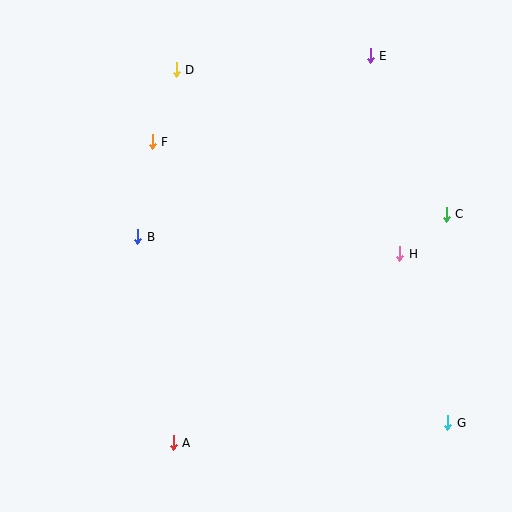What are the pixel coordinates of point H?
Point H is at (400, 254).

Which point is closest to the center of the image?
Point B at (138, 237) is closest to the center.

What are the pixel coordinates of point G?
Point G is at (448, 423).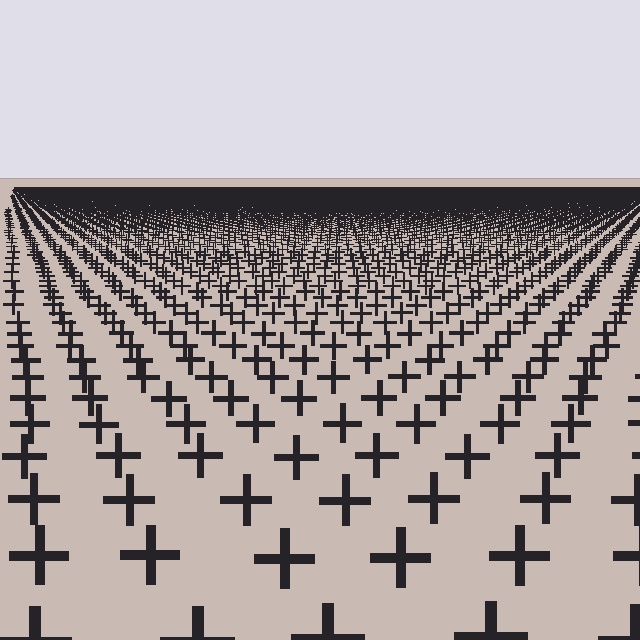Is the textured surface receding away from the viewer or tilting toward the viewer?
The surface is receding away from the viewer. Texture elements get smaller and denser toward the top.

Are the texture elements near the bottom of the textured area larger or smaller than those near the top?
Larger. Near the bottom, elements are closer to the viewer and appear at a bigger on-screen size.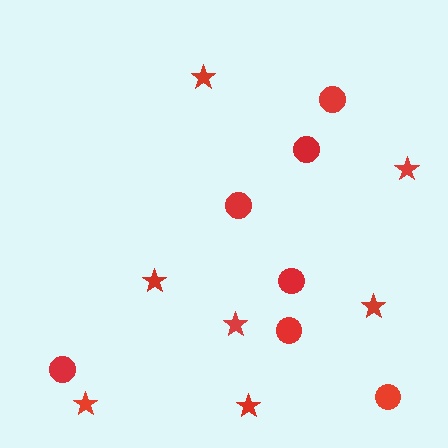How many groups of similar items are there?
There are 2 groups: one group of circles (7) and one group of stars (7).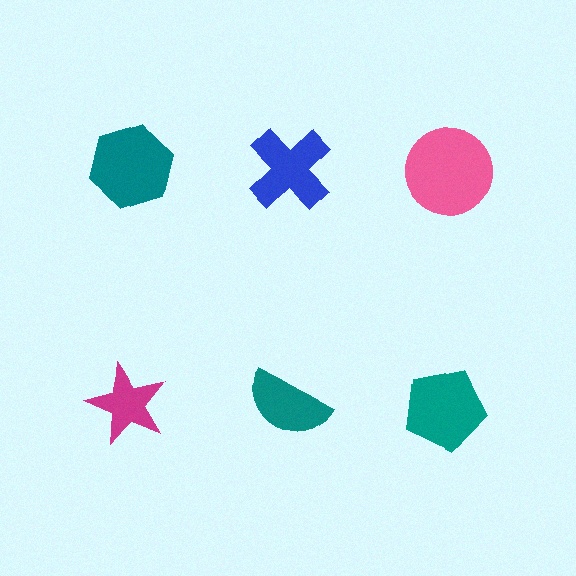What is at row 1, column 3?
A pink circle.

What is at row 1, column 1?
A teal hexagon.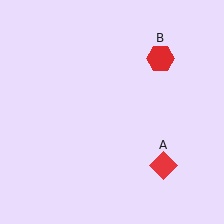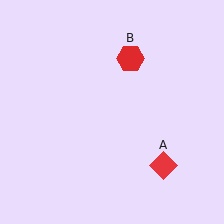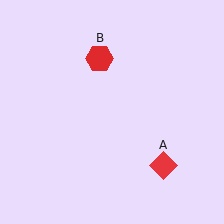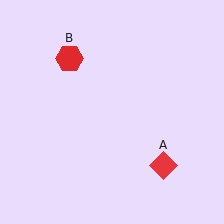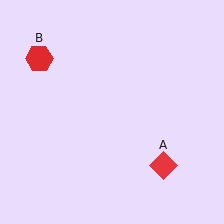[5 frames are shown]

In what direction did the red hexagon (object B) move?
The red hexagon (object B) moved left.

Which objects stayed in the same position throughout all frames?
Red diamond (object A) remained stationary.